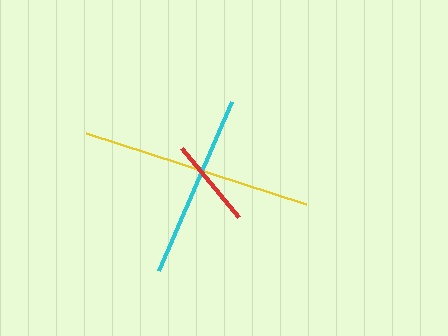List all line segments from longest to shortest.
From longest to shortest: yellow, cyan, red.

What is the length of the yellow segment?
The yellow segment is approximately 232 pixels long.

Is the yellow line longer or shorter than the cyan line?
The yellow line is longer than the cyan line.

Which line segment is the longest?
The yellow line is the longest at approximately 232 pixels.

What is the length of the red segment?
The red segment is approximately 90 pixels long.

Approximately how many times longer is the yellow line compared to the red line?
The yellow line is approximately 2.6 times the length of the red line.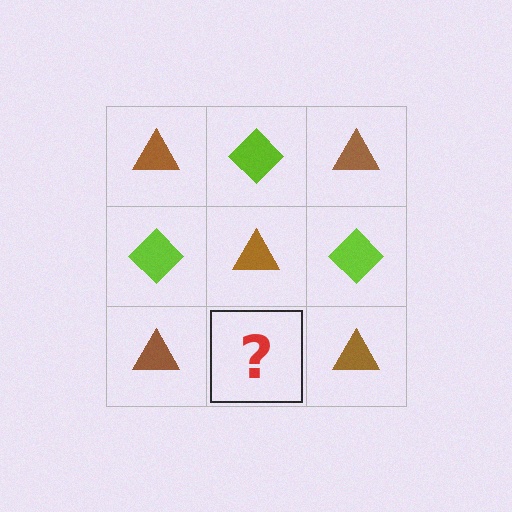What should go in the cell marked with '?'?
The missing cell should contain a lime diamond.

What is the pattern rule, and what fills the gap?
The rule is that it alternates brown triangle and lime diamond in a checkerboard pattern. The gap should be filled with a lime diamond.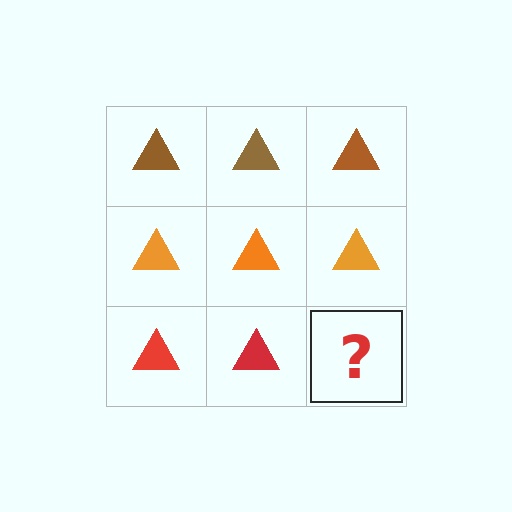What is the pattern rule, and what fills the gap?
The rule is that each row has a consistent color. The gap should be filled with a red triangle.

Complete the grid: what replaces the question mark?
The question mark should be replaced with a red triangle.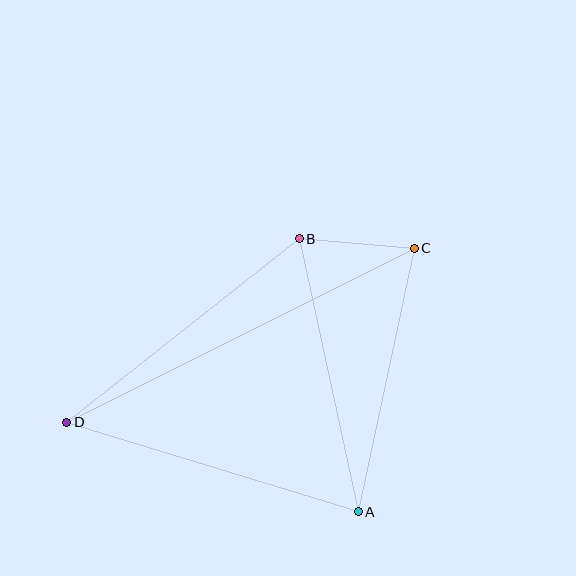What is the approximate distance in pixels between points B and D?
The distance between B and D is approximately 296 pixels.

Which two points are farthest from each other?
Points C and D are farthest from each other.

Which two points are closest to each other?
Points B and C are closest to each other.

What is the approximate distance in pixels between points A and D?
The distance between A and D is approximately 305 pixels.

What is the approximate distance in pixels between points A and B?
The distance between A and B is approximately 279 pixels.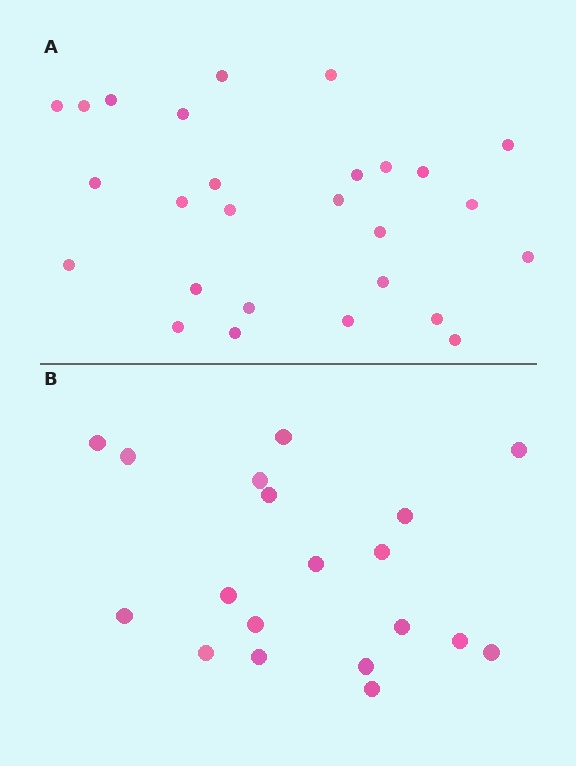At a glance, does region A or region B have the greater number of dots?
Region A (the top region) has more dots.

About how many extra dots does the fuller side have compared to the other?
Region A has roughly 8 or so more dots than region B.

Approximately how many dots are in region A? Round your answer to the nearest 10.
About 30 dots. (The exact count is 27, which rounds to 30.)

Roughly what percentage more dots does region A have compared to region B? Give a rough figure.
About 40% more.